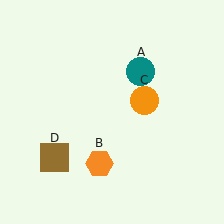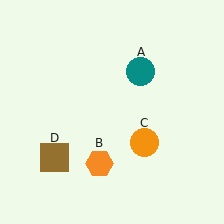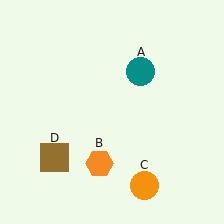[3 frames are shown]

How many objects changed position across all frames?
1 object changed position: orange circle (object C).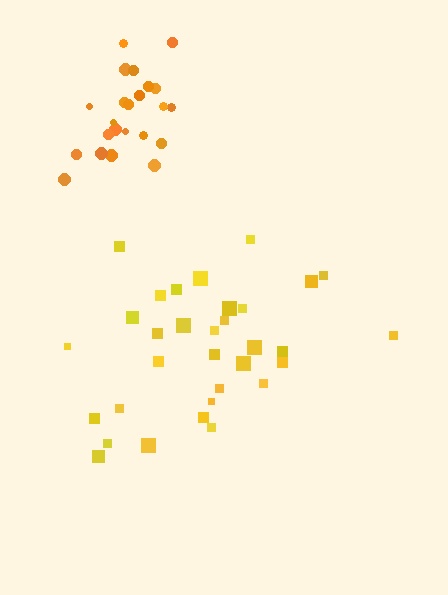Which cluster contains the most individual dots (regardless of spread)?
Yellow (32).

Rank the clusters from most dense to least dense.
orange, yellow.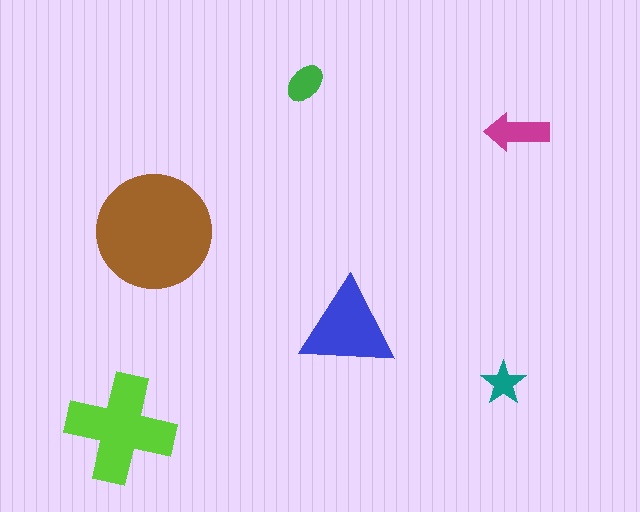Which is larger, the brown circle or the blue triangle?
The brown circle.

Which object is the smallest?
The teal star.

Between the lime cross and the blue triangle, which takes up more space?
The lime cross.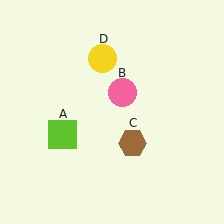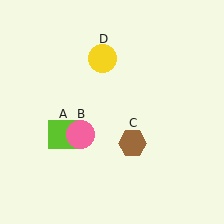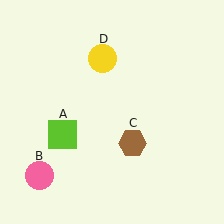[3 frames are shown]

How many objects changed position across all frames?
1 object changed position: pink circle (object B).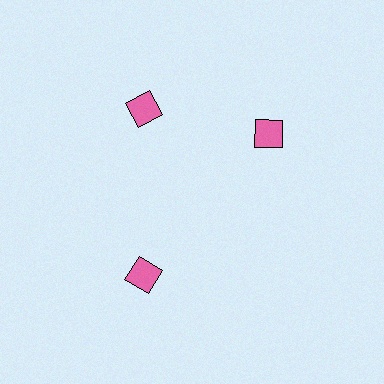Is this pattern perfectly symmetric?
No. The 3 pink diamonds are arranged in a ring, but one element near the 3 o'clock position is rotated out of alignment along the ring, breaking the 3-fold rotational symmetry.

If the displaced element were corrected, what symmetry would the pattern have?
It would have 3-fold rotational symmetry — the pattern would map onto itself every 120 degrees.